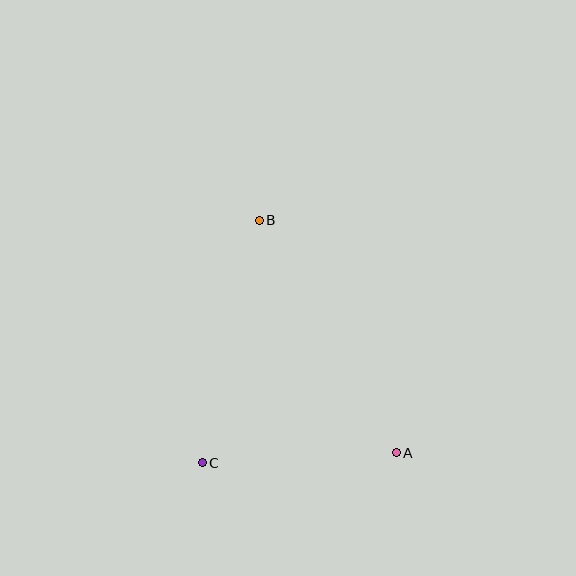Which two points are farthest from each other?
Points A and B are farthest from each other.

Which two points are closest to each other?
Points A and C are closest to each other.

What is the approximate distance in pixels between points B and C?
The distance between B and C is approximately 249 pixels.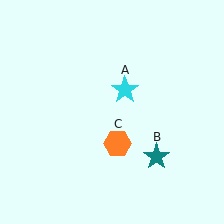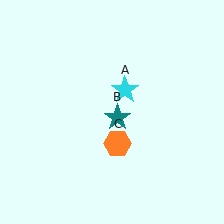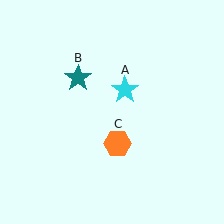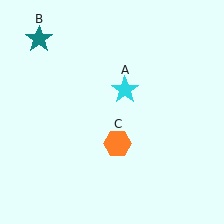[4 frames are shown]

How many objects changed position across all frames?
1 object changed position: teal star (object B).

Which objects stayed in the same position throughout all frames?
Cyan star (object A) and orange hexagon (object C) remained stationary.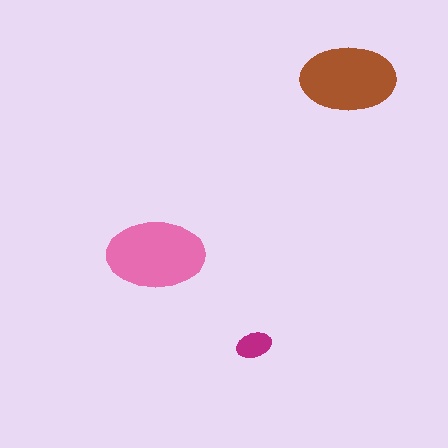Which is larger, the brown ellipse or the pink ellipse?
The pink one.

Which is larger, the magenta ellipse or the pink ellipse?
The pink one.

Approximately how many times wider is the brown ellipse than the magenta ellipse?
About 2.5 times wider.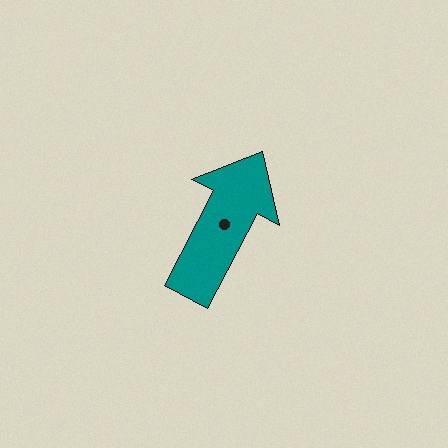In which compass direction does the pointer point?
Northeast.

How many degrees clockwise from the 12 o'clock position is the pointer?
Approximately 28 degrees.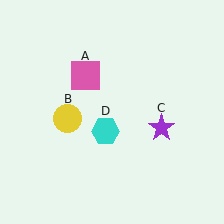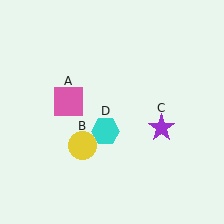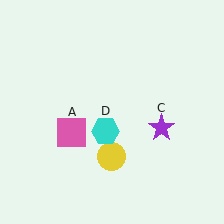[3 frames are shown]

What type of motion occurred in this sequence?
The pink square (object A), yellow circle (object B) rotated counterclockwise around the center of the scene.